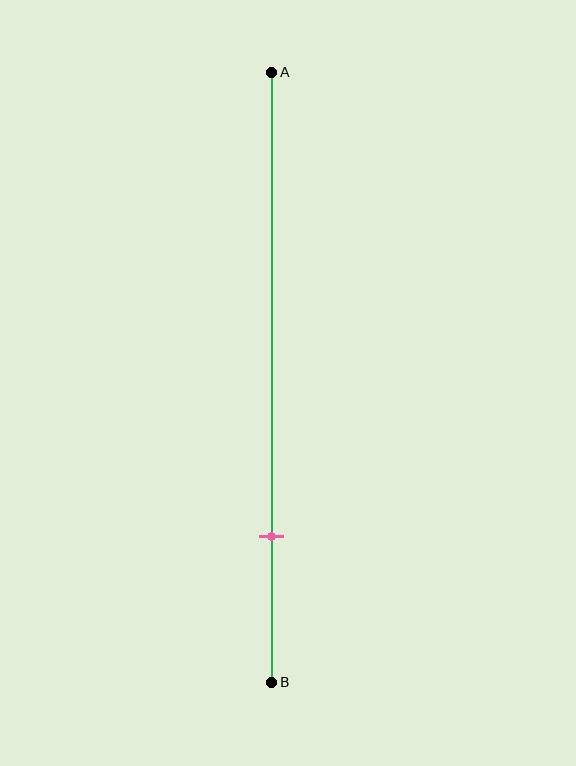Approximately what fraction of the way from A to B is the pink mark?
The pink mark is approximately 75% of the way from A to B.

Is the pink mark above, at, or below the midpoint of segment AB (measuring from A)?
The pink mark is below the midpoint of segment AB.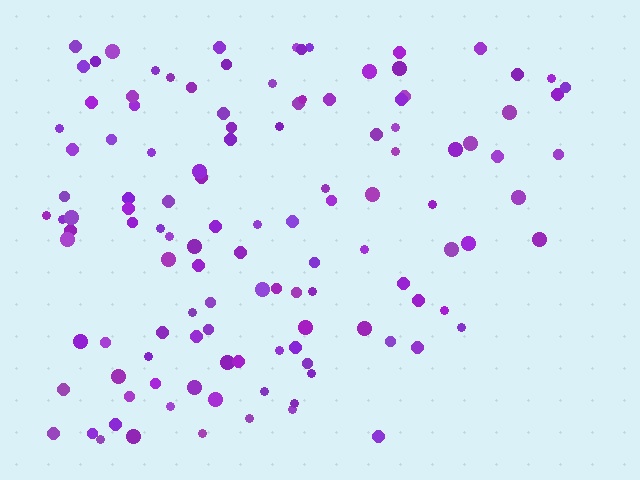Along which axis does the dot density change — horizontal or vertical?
Horizontal.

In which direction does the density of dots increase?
From right to left, with the left side densest.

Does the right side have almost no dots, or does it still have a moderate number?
Still a moderate number, just noticeably fewer than the left.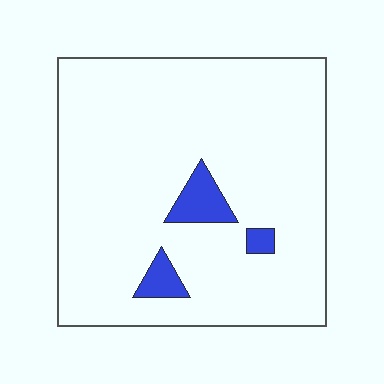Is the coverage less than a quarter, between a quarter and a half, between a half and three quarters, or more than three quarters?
Less than a quarter.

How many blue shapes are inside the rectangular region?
3.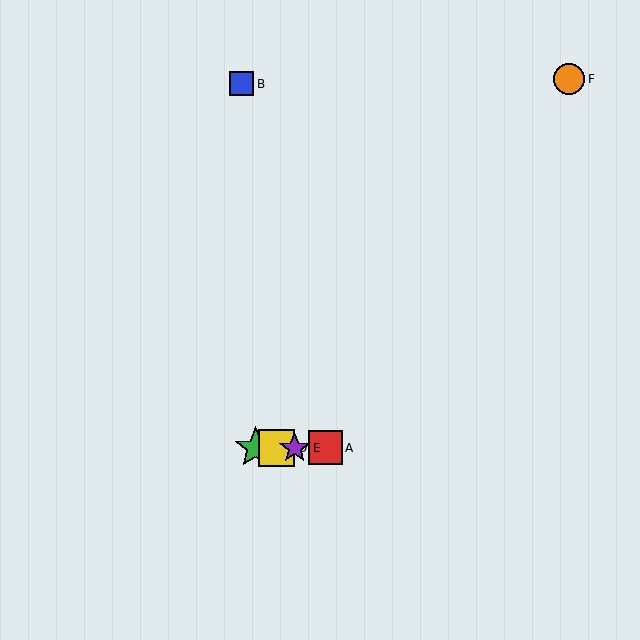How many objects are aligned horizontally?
4 objects (A, C, D, E) are aligned horizontally.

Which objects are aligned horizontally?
Objects A, C, D, E are aligned horizontally.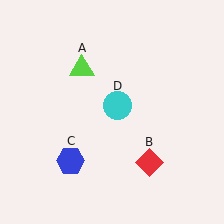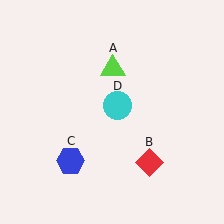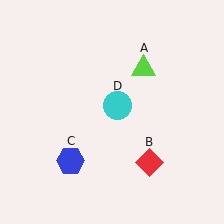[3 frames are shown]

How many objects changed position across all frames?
1 object changed position: lime triangle (object A).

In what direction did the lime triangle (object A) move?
The lime triangle (object A) moved right.